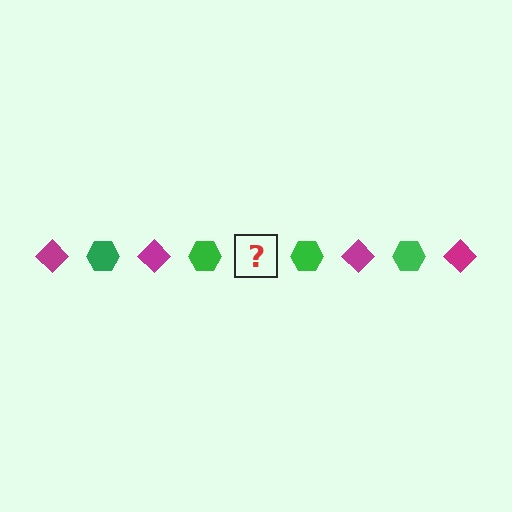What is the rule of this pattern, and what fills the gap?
The rule is that the pattern alternates between magenta diamond and green hexagon. The gap should be filled with a magenta diamond.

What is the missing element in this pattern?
The missing element is a magenta diamond.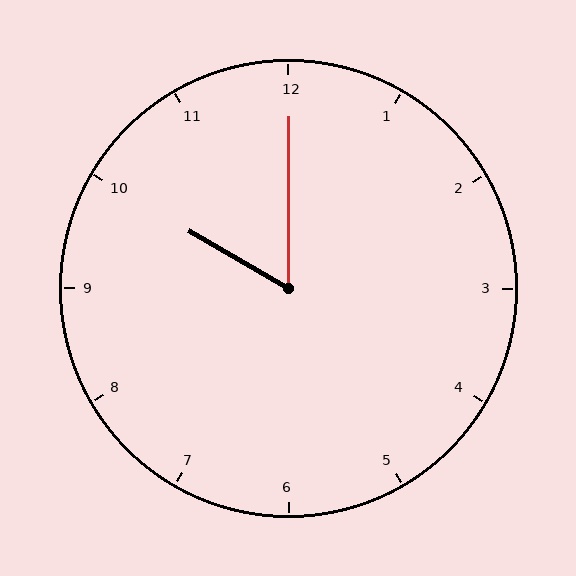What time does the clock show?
10:00.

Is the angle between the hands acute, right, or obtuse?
It is acute.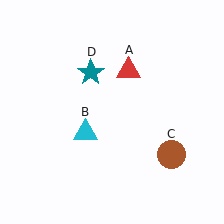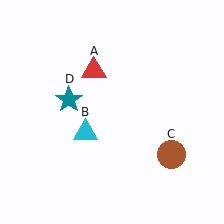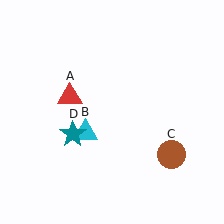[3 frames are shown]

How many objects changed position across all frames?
2 objects changed position: red triangle (object A), teal star (object D).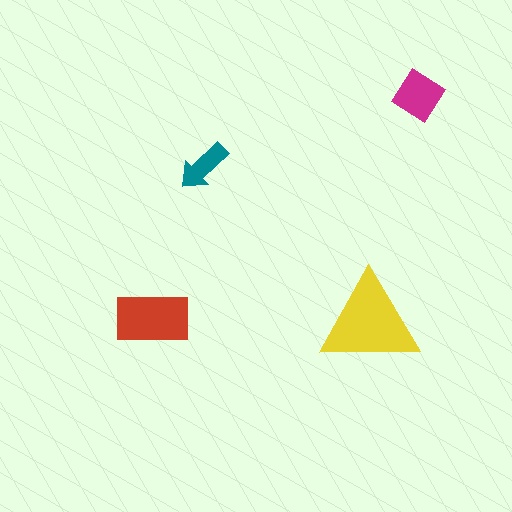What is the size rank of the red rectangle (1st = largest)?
2nd.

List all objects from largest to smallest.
The yellow triangle, the red rectangle, the magenta diamond, the teal arrow.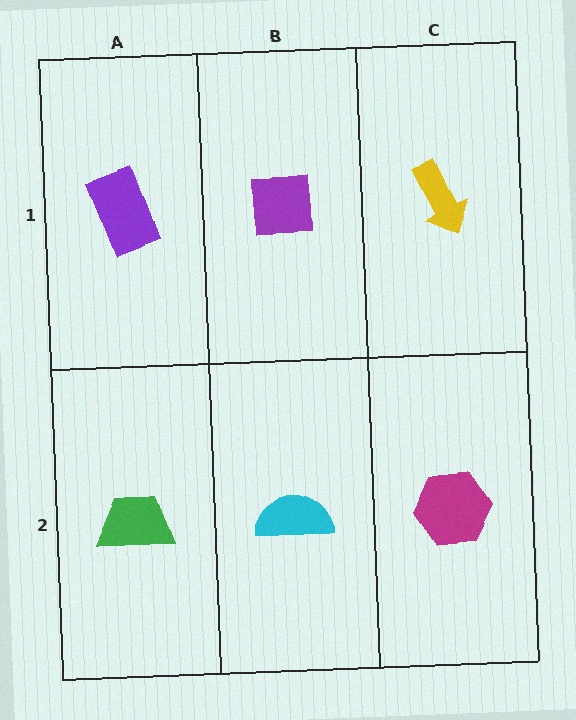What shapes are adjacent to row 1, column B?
A cyan semicircle (row 2, column B), a purple rectangle (row 1, column A), a yellow arrow (row 1, column C).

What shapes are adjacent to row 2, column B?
A purple square (row 1, column B), a green trapezoid (row 2, column A), a magenta hexagon (row 2, column C).